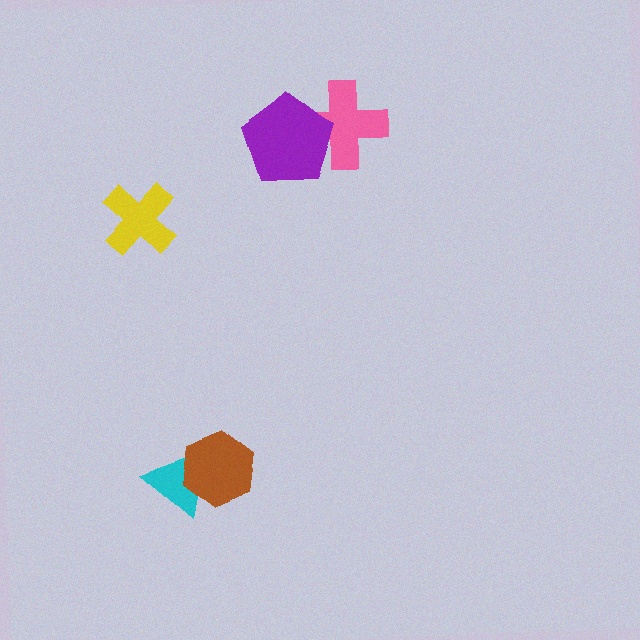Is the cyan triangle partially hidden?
Yes, it is partially covered by another shape.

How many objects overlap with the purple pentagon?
1 object overlaps with the purple pentagon.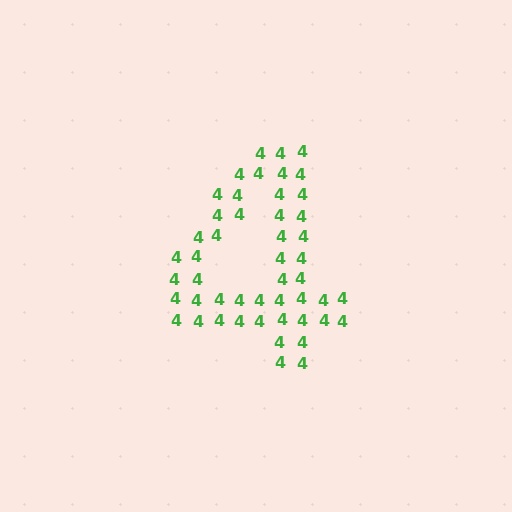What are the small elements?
The small elements are digit 4's.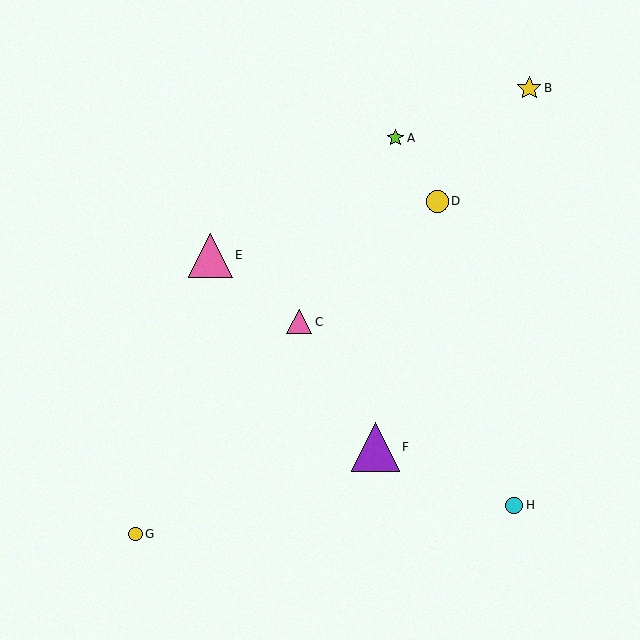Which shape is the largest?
The purple triangle (labeled F) is the largest.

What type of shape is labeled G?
Shape G is a yellow circle.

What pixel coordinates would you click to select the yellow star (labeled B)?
Click at (529, 88) to select the yellow star B.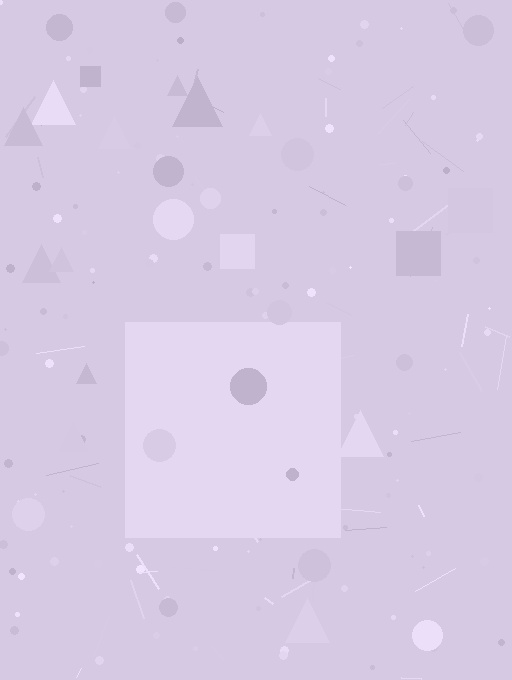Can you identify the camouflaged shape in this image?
The camouflaged shape is a square.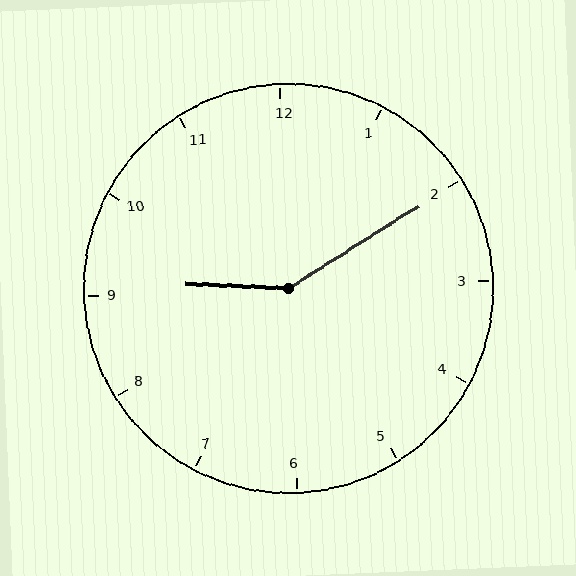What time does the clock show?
9:10.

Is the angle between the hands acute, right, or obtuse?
It is obtuse.